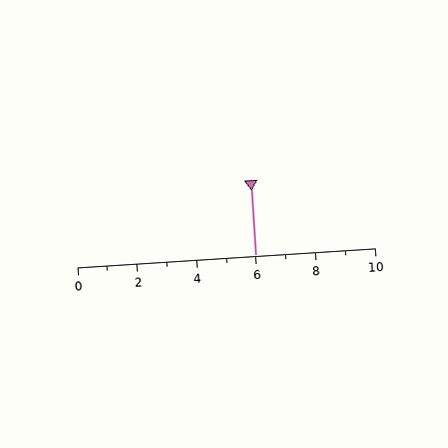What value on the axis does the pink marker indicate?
The marker indicates approximately 6.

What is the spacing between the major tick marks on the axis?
The major ticks are spaced 2 apart.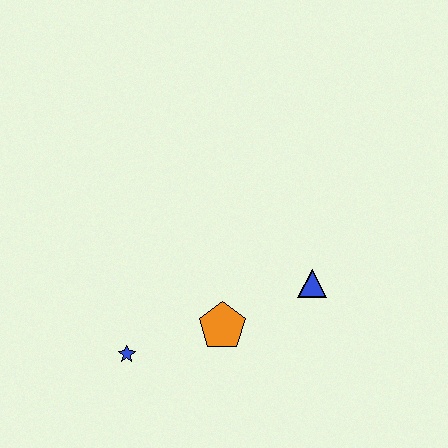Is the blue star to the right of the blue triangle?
No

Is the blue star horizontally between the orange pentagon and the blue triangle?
No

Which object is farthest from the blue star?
The blue triangle is farthest from the blue star.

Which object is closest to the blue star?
The orange pentagon is closest to the blue star.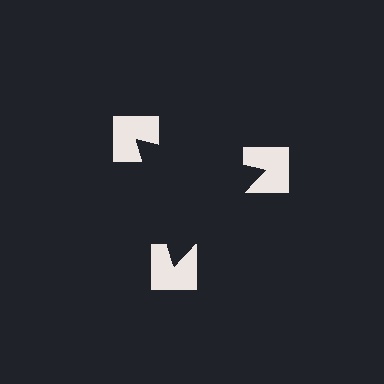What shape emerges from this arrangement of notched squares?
An illusory triangle — its edges are inferred from the aligned wedge cuts in the notched squares, not physically drawn.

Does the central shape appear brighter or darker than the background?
It typically appears slightly darker than the background, even though no actual brightness change is drawn.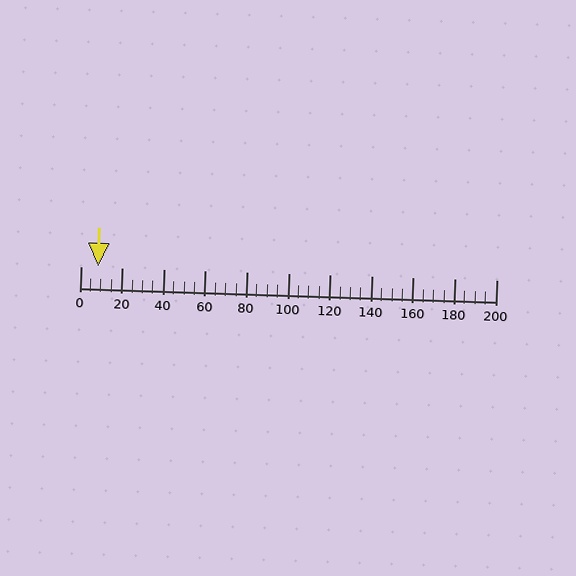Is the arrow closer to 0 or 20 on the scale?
The arrow is closer to 0.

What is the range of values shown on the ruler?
The ruler shows values from 0 to 200.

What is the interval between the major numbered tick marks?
The major tick marks are spaced 20 units apart.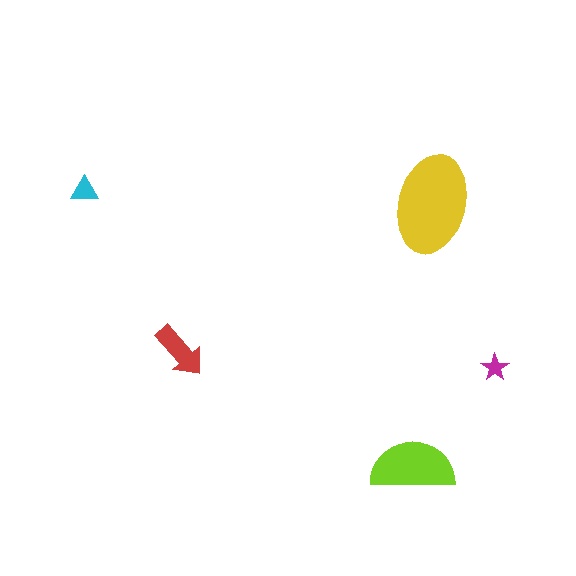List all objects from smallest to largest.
The magenta star, the cyan triangle, the red arrow, the lime semicircle, the yellow ellipse.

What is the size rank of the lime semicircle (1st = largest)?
2nd.